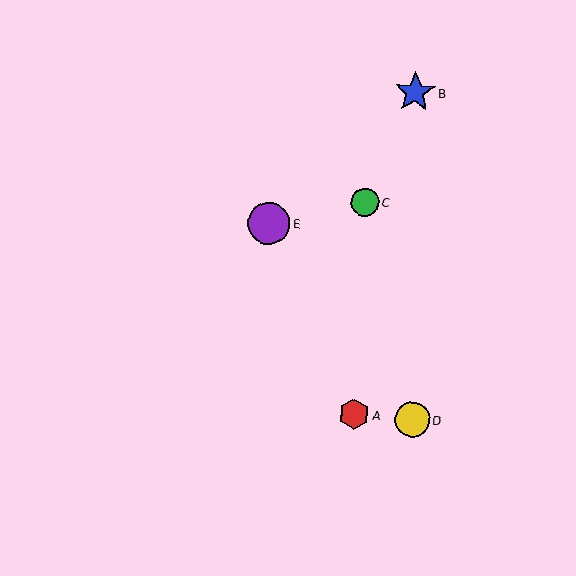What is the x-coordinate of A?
Object A is at x≈354.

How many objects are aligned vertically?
2 objects (A, C) are aligned vertically.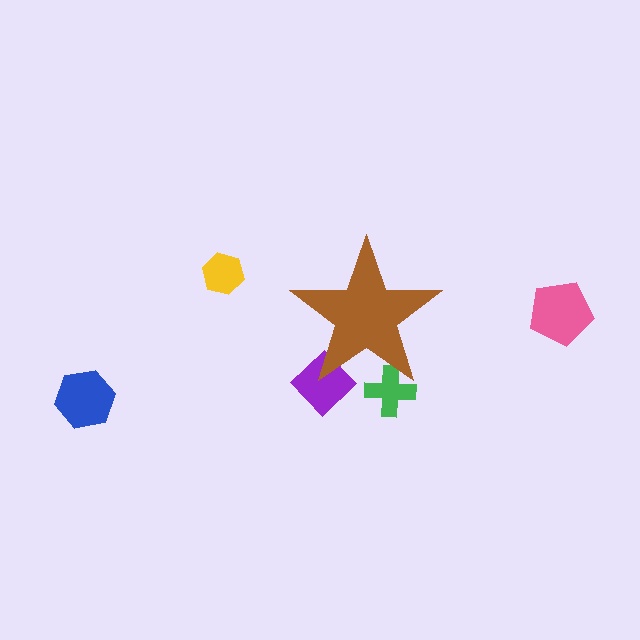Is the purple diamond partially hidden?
Yes, the purple diamond is partially hidden behind the brown star.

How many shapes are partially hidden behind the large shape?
2 shapes are partially hidden.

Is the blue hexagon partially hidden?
No, the blue hexagon is fully visible.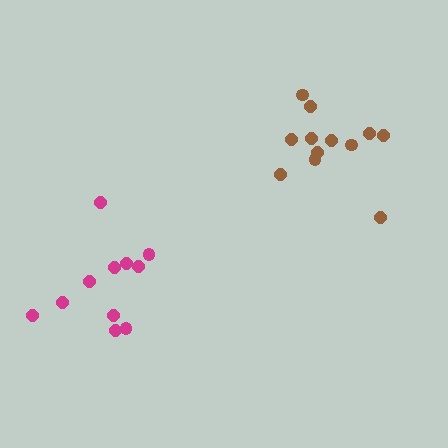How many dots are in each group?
Group 1: 12 dots, Group 2: 11 dots (23 total).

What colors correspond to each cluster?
The clusters are colored: brown, magenta.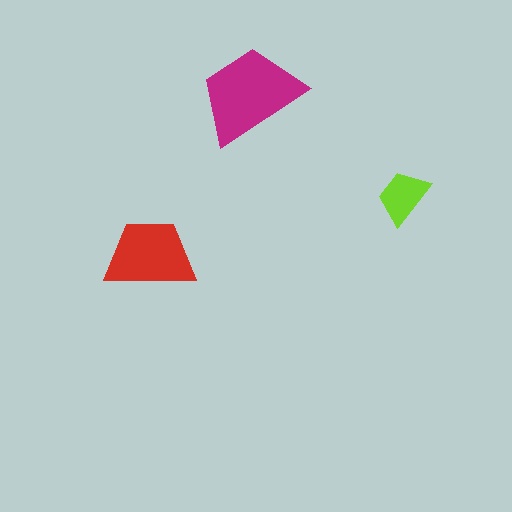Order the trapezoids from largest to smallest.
the magenta one, the red one, the lime one.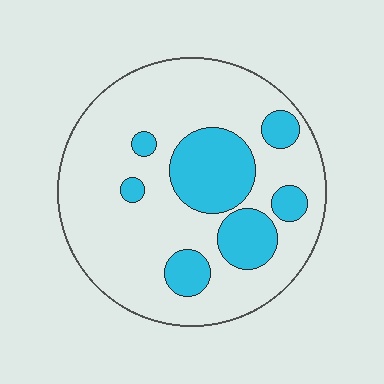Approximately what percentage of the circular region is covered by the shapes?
Approximately 25%.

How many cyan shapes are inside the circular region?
7.